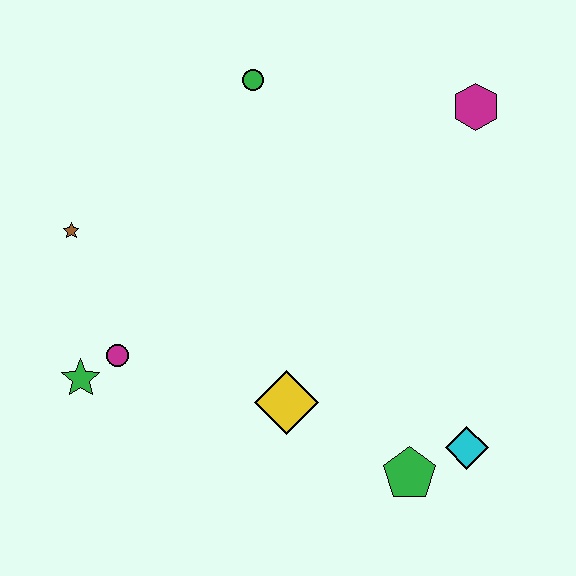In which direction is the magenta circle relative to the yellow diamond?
The magenta circle is to the left of the yellow diamond.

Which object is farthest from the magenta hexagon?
The green star is farthest from the magenta hexagon.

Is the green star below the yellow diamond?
No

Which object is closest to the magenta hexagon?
The green circle is closest to the magenta hexagon.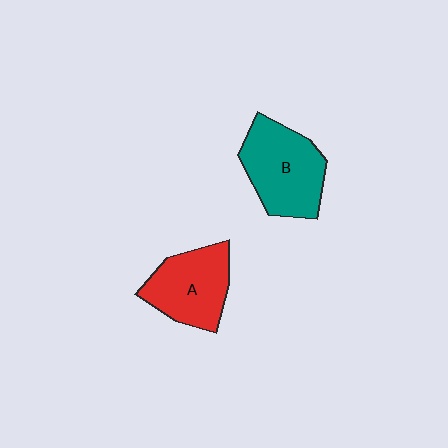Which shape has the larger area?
Shape B (teal).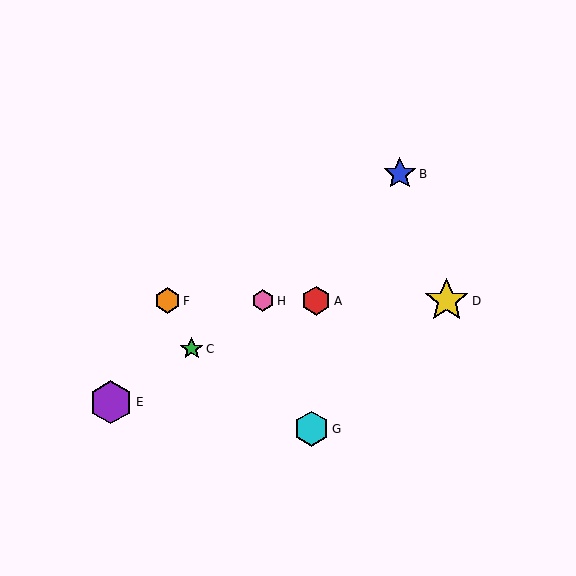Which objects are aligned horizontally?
Objects A, D, F, H are aligned horizontally.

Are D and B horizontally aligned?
No, D is at y≈301 and B is at y≈174.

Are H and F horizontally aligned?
Yes, both are at y≈301.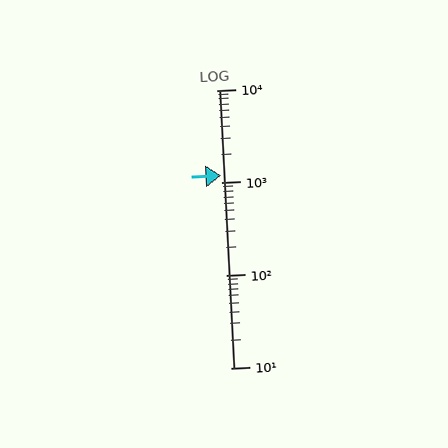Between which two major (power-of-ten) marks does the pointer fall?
The pointer is between 1000 and 10000.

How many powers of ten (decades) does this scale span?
The scale spans 3 decades, from 10 to 10000.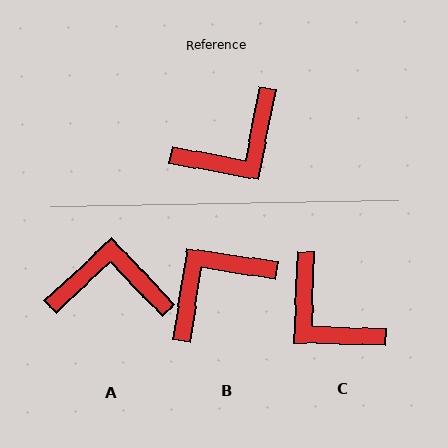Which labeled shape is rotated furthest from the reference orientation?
B, about 178 degrees away.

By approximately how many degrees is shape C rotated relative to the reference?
Approximately 81 degrees clockwise.